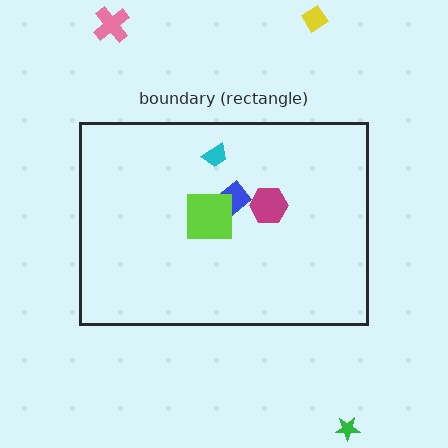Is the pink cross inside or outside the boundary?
Outside.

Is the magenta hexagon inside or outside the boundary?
Inside.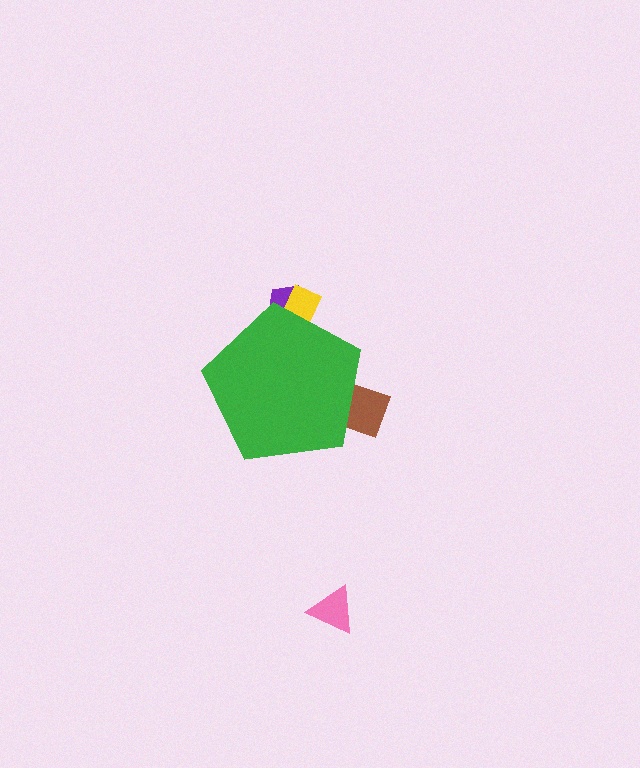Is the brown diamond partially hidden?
Yes, the brown diamond is partially hidden behind the green pentagon.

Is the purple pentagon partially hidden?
Yes, the purple pentagon is partially hidden behind the green pentagon.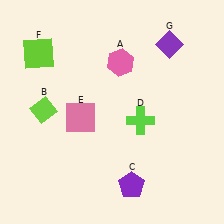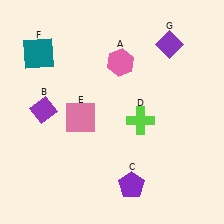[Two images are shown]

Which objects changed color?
B changed from lime to purple. F changed from lime to teal.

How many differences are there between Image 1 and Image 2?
There are 2 differences between the two images.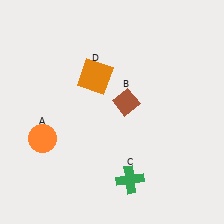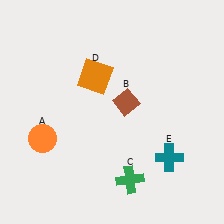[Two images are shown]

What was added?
A teal cross (E) was added in Image 2.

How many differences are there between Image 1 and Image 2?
There is 1 difference between the two images.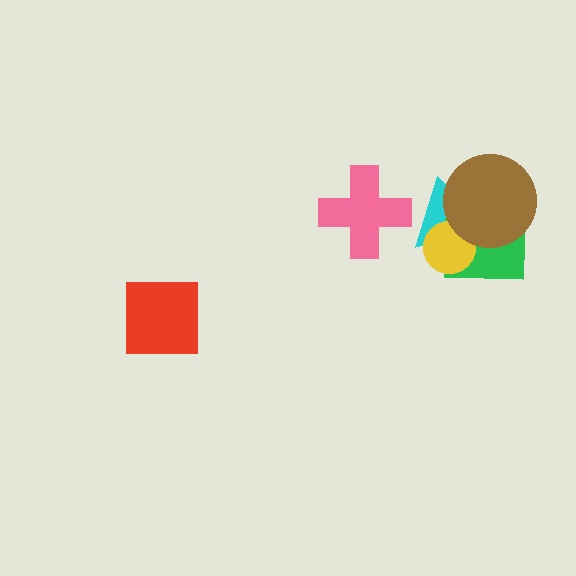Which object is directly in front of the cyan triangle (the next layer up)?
The green square is directly in front of the cyan triangle.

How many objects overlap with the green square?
3 objects overlap with the green square.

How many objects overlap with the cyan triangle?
3 objects overlap with the cyan triangle.